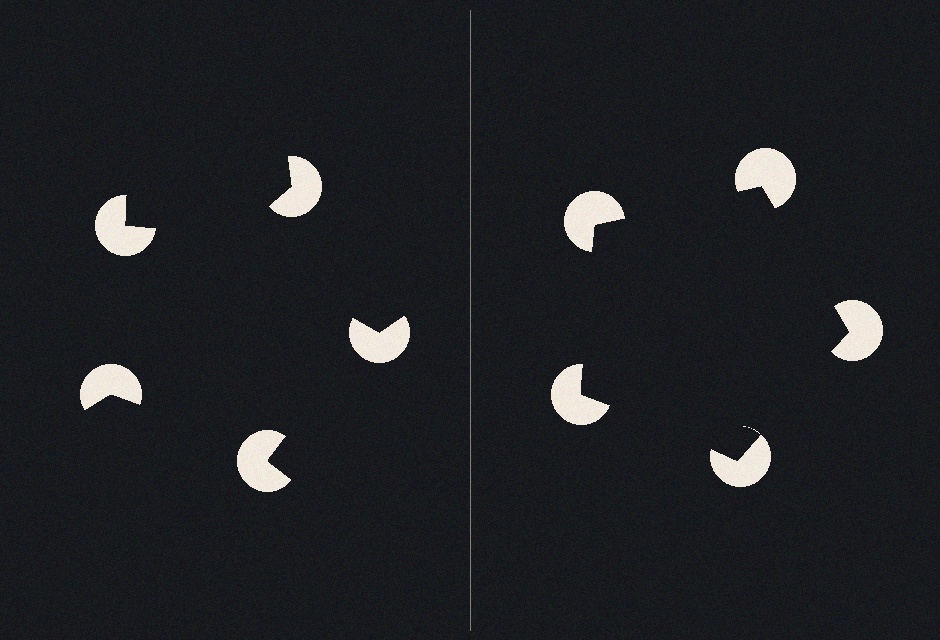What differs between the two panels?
The pac-man discs are positioned identically on both sides; only the wedge orientations differ. On the right they align to a pentagon; on the left they are misaligned.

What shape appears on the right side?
An illusory pentagon.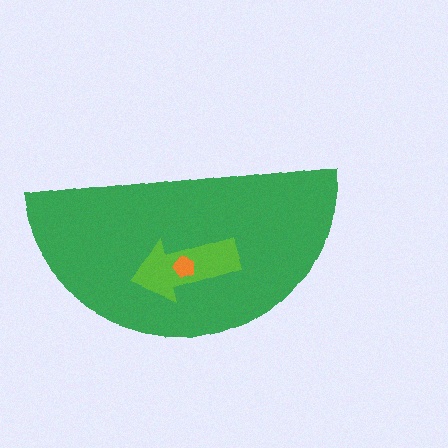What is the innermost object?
The orange pentagon.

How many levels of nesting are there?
3.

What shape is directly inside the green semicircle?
The lime arrow.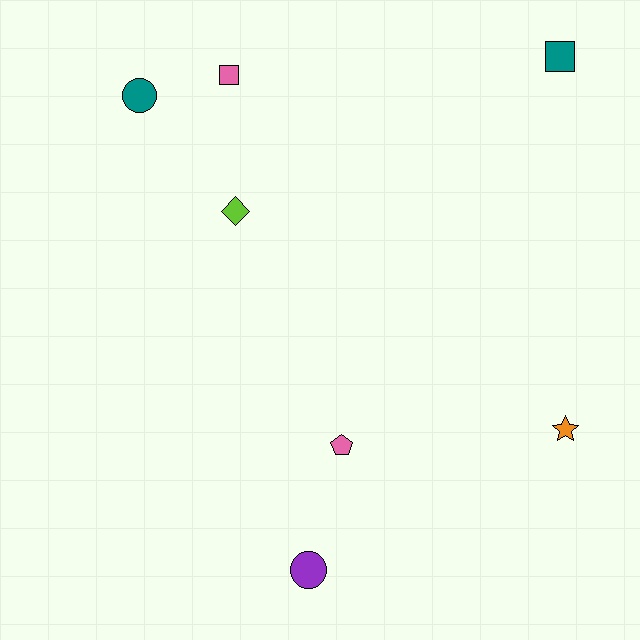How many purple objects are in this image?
There is 1 purple object.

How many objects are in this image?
There are 7 objects.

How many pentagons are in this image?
There is 1 pentagon.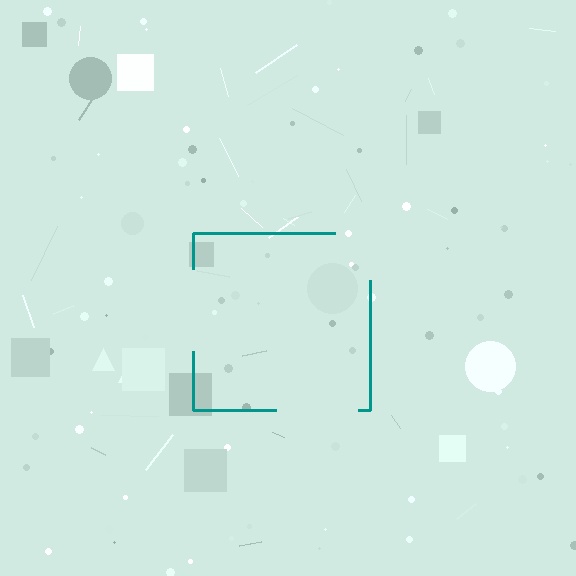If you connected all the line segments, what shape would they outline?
They would outline a square.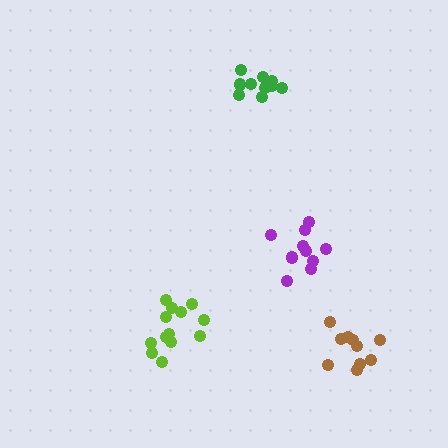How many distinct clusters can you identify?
There are 4 distinct clusters.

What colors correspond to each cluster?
The clusters are colored: green, purple, lime, brown.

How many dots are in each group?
Group 1: 10 dots, Group 2: 10 dots, Group 3: 13 dots, Group 4: 10 dots (43 total).